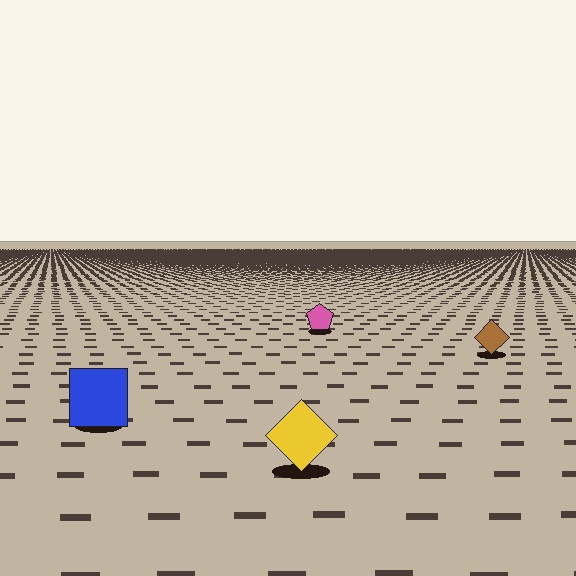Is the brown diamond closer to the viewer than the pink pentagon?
Yes. The brown diamond is closer — you can tell from the texture gradient: the ground texture is coarser near it.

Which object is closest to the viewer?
The yellow diamond is closest. The texture marks near it are larger and more spread out.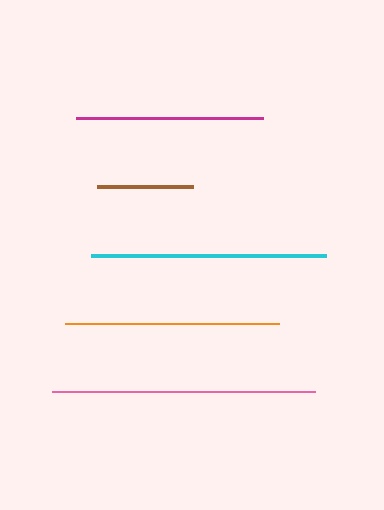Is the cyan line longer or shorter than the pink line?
The pink line is longer than the cyan line.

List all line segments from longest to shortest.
From longest to shortest: pink, cyan, orange, magenta, brown.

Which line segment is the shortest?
The brown line is the shortest at approximately 96 pixels.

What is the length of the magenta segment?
The magenta segment is approximately 186 pixels long.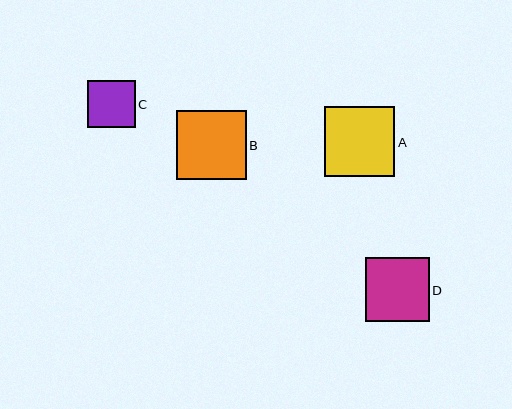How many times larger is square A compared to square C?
Square A is approximately 1.5 times the size of square C.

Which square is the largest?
Square A is the largest with a size of approximately 70 pixels.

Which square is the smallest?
Square C is the smallest with a size of approximately 47 pixels.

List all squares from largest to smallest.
From largest to smallest: A, B, D, C.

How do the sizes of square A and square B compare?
Square A and square B are approximately the same size.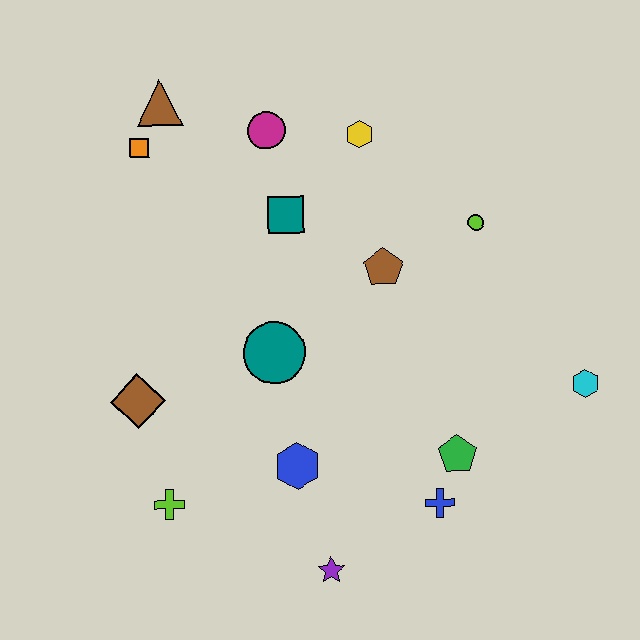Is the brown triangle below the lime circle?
No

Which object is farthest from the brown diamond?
The cyan hexagon is farthest from the brown diamond.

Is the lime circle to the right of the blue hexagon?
Yes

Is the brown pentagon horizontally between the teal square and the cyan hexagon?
Yes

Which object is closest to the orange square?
The brown triangle is closest to the orange square.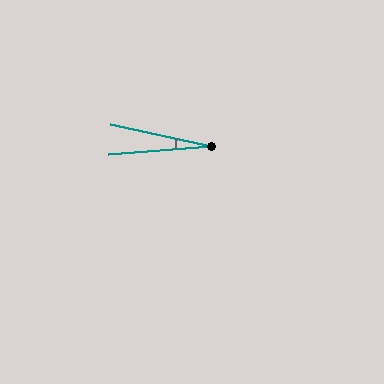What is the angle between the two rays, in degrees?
Approximately 17 degrees.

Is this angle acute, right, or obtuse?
It is acute.